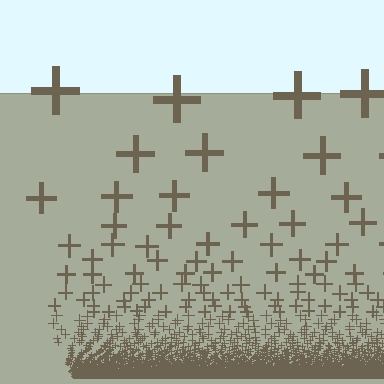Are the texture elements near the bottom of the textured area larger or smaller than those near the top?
Smaller. The gradient is inverted — elements near the bottom are smaller and denser.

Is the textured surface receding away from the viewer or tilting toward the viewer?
The surface appears to tilt toward the viewer. Texture elements get larger and sparser toward the top.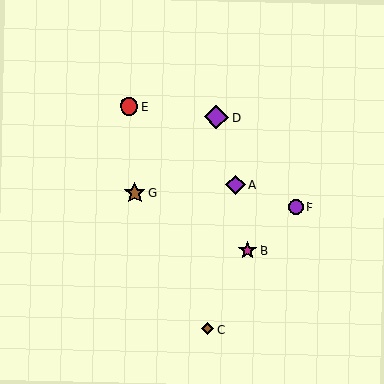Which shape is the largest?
The purple diamond (labeled D) is the largest.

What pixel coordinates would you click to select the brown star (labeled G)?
Click at (135, 193) to select the brown star G.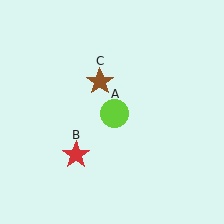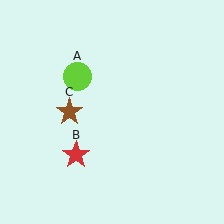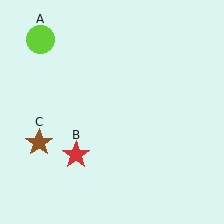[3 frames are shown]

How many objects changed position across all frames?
2 objects changed position: lime circle (object A), brown star (object C).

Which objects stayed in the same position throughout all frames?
Red star (object B) remained stationary.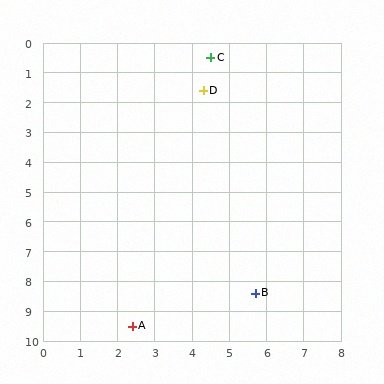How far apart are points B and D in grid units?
Points B and D are about 6.9 grid units apart.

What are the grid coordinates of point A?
Point A is at approximately (2.4, 9.5).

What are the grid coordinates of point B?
Point B is at approximately (5.7, 8.4).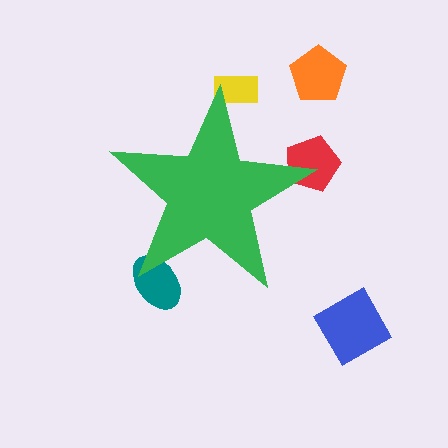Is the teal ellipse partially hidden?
Yes, the teal ellipse is partially hidden behind the green star.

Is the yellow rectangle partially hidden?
Yes, the yellow rectangle is partially hidden behind the green star.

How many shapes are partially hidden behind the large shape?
3 shapes are partially hidden.